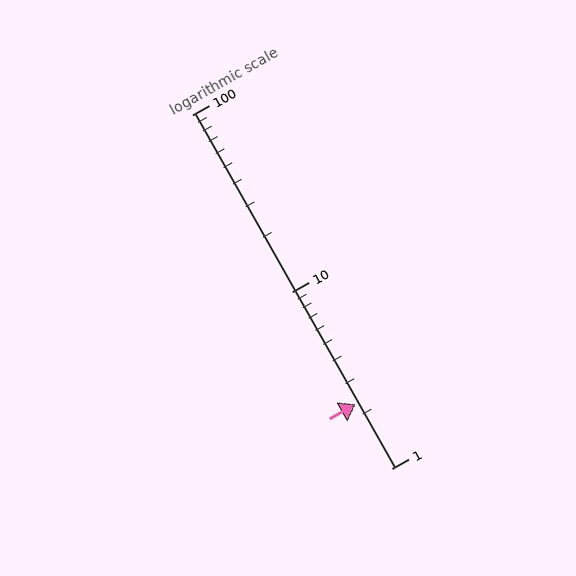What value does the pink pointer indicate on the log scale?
The pointer indicates approximately 2.3.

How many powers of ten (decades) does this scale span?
The scale spans 2 decades, from 1 to 100.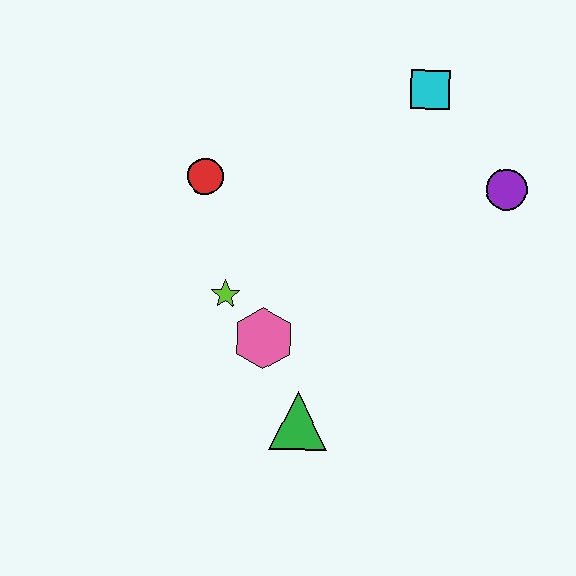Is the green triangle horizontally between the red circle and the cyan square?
Yes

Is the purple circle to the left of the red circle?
No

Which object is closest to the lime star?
The pink hexagon is closest to the lime star.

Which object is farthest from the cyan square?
The green triangle is farthest from the cyan square.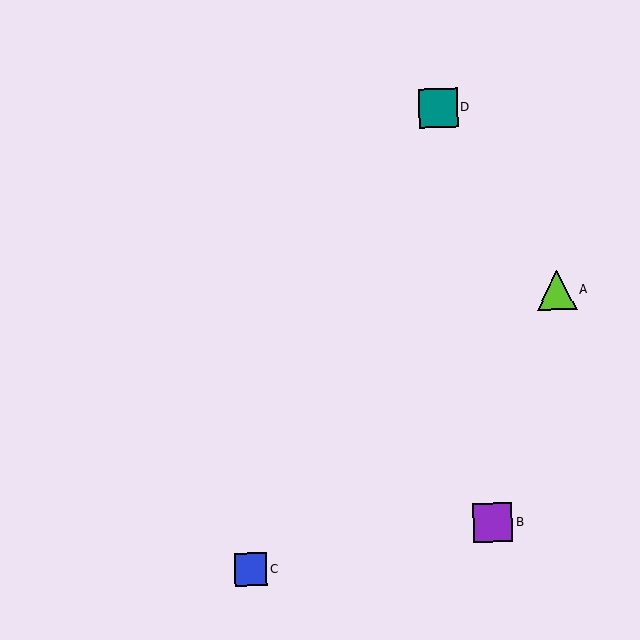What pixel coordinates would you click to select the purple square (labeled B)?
Click at (493, 523) to select the purple square B.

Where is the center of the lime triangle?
The center of the lime triangle is at (557, 290).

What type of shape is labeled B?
Shape B is a purple square.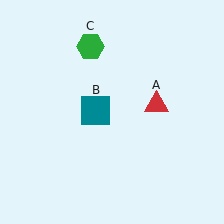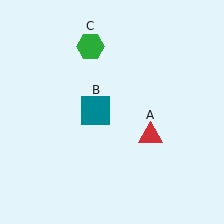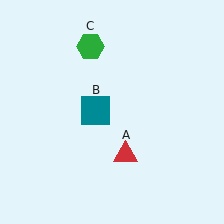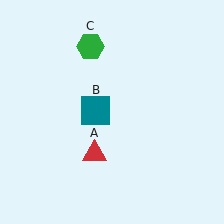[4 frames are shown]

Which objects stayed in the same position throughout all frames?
Teal square (object B) and green hexagon (object C) remained stationary.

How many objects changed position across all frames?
1 object changed position: red triangle (object A).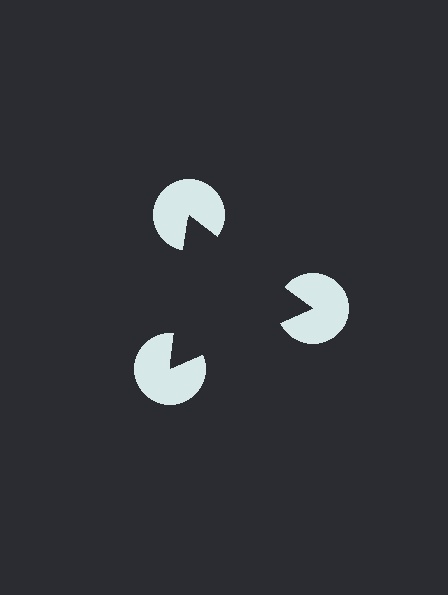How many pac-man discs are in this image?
There are 3 — one at each vertex of the illusory triangle.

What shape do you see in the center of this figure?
An illusory triangle — its edges are inferred from the aligned wedge cuts in the pac-man discs, not physically drawn.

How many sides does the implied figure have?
3 sides.